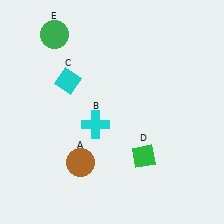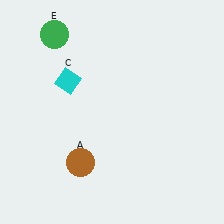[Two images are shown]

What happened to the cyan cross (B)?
The cyan cross (B) was removed in Image 2. It was in the bottom-left area of Image 1.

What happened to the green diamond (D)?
The green diamond (D) was removed in Image 2. It was in the bottom-right area of Image 1.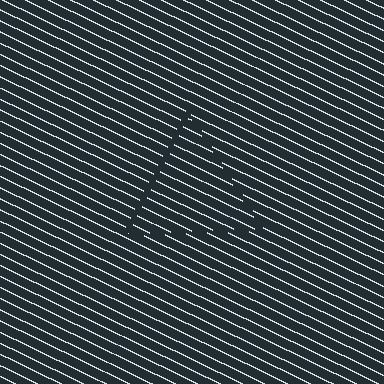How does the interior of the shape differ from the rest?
The interior of the shape contains the same grating, shifted by half a period — the contour is defined by the phase discontinuity where line-ends from the inner and outer gratings abut.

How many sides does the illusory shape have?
3 sides — the line-ends trace a triangle.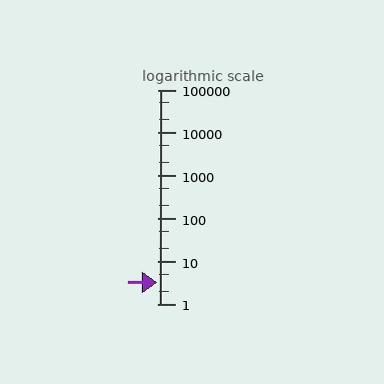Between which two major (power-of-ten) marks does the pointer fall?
The pointer is between 1 and 10.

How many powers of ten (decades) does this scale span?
The scale spans 5 decades, from 1 to 100000.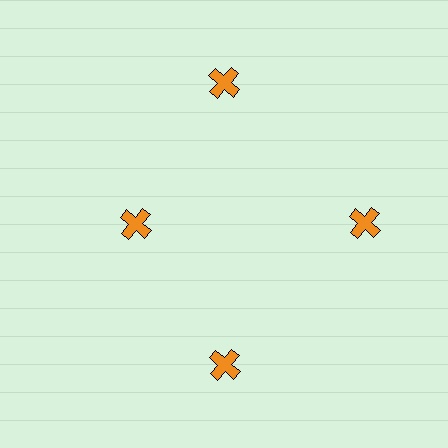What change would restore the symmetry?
The symmetry would be restored by moving it outward, back onto the ring so that all 4 crosses sit at equal angles and equal distance from the center.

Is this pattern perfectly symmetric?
No. The 4 orange crosses are arranged in a ring, but one element near the 9 o'clock position is pulled inward toward the center, breaking the 4-fold rotational symmetry.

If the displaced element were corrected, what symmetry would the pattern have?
It would have 4-fold rotational symmetry — the pattern would map onto itself every 90 degrees.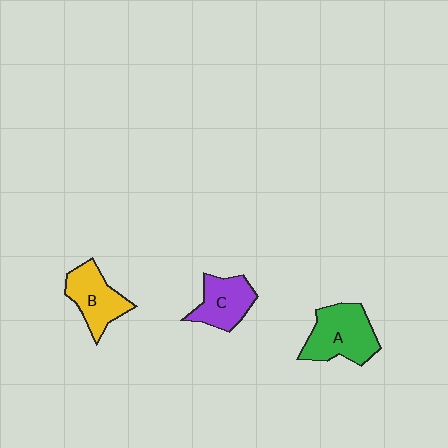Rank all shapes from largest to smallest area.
From largest to smallest: A (green), B (yellow), C (purple).